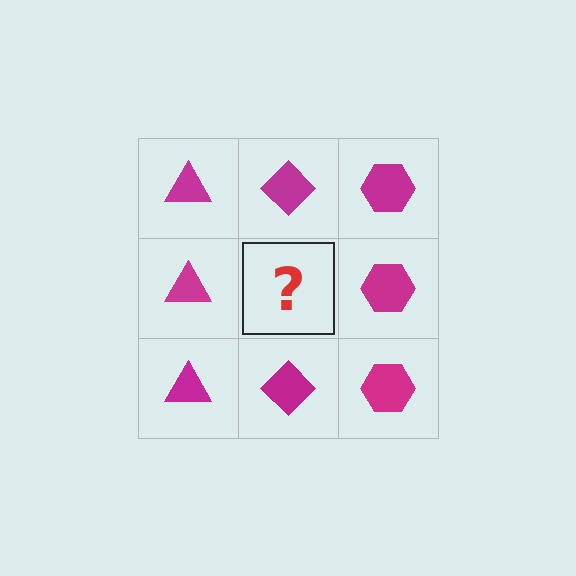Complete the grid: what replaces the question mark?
The question mark should be replaced with a magenta diamond.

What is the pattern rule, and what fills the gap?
The rule is that each column has a consistent shape. The gap should be filled with a magenta diamond.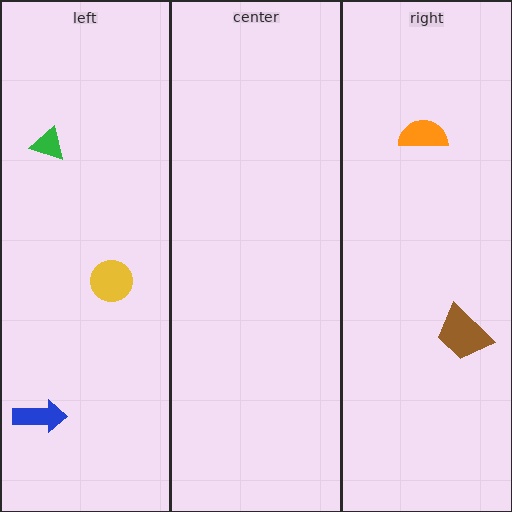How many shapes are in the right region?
2.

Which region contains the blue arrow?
The left region.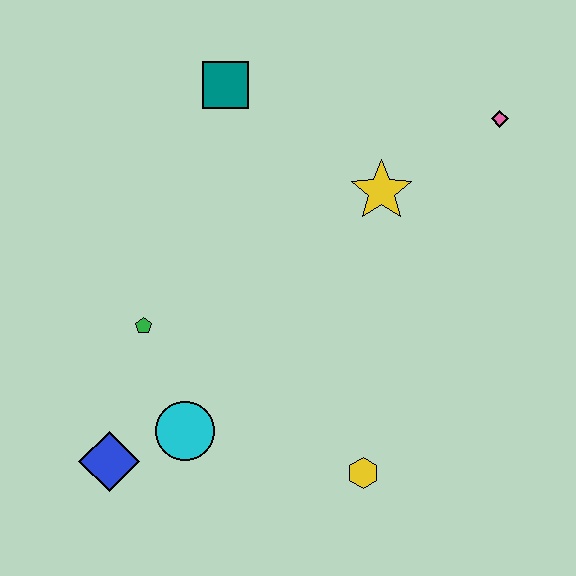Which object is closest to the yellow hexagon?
The cyan circle is closest to the yellow hexagon.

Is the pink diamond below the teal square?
Yes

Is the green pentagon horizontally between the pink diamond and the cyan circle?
No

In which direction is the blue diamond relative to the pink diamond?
The blue diamond is to the left of the pink diamond.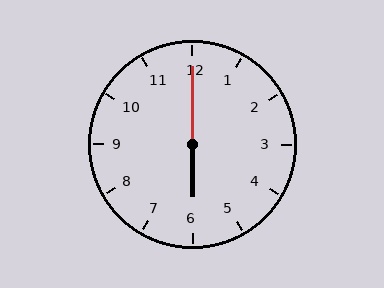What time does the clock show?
6:00.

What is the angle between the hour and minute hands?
Approximately 180 degrees.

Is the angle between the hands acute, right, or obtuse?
It is obtuse.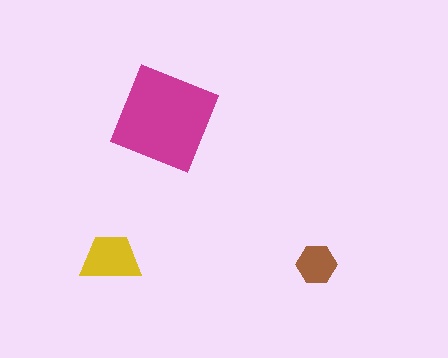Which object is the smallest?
The brown hexagon.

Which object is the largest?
The magenta diamond.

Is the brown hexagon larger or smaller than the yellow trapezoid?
Smaller.